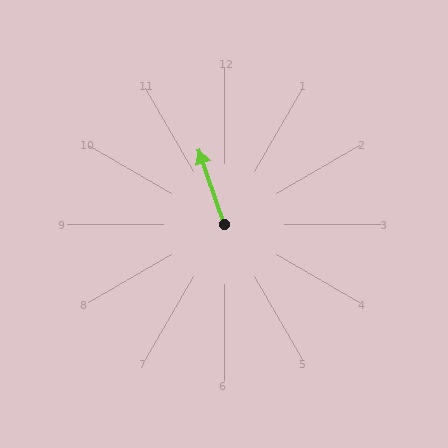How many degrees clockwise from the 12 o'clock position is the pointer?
Approximately 341 degrees.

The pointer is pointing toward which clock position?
Roughly 11 o'clock.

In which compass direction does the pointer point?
North.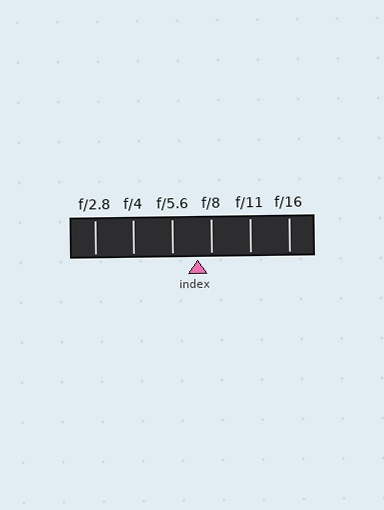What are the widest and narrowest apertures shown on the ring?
The widest aperture shown is f/2.8 and the narrowest is f/16.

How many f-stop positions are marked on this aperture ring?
There are 6 f-stop positions marked.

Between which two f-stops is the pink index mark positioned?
The index mark is between f/5.6 and f/8.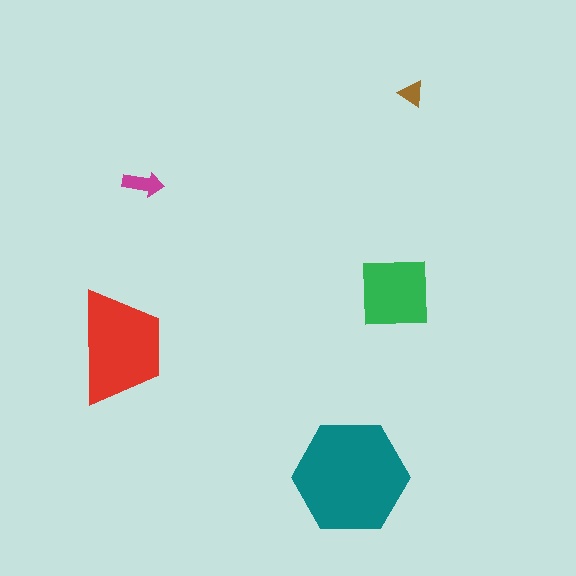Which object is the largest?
The teal hexagon.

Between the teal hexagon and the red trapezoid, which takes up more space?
The teal hexagon.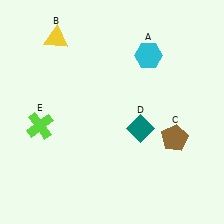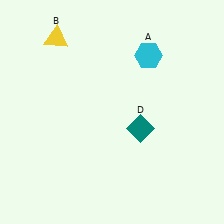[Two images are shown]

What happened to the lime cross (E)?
The lime cross (E) was removed in Image 2. It was in the bottom-left area of Image 1.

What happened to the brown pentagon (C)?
The brown pentagon (C) was removed in Image 2. It was in the bottom-right area of Image 1.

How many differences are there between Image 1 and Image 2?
There are 2 differences between the two images.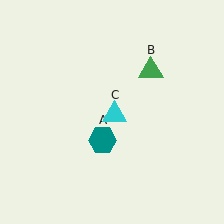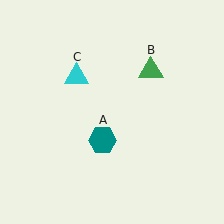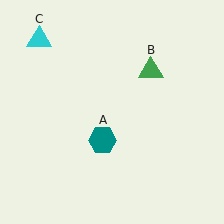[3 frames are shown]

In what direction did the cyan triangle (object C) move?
The cyan triangle (object C) moved up and to the left.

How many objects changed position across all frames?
1 object changed position: cyan triangle (object C).